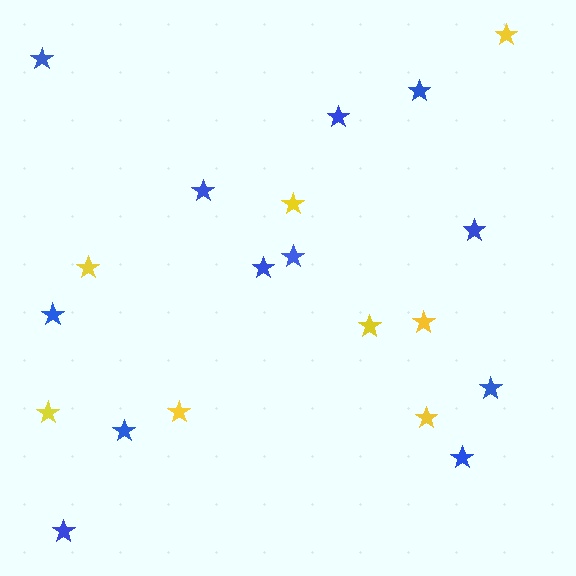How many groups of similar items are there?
There are 2 groups: one group of yellow stars (8) and one group of blue stars (12).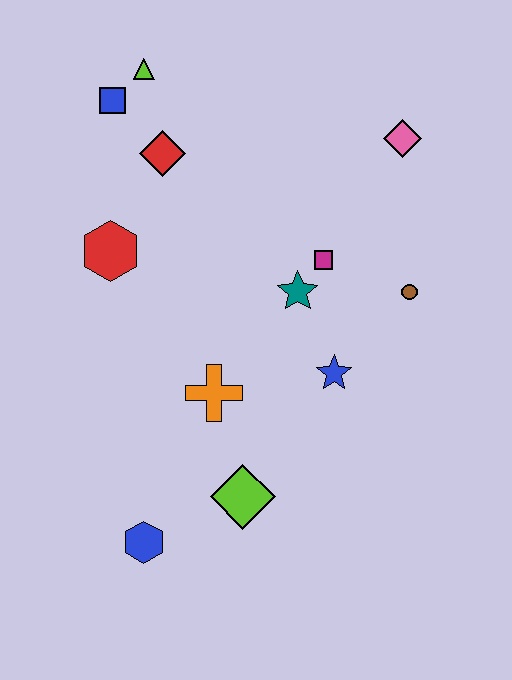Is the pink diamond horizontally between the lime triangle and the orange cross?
No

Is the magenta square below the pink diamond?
Yes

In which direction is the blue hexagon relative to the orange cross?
The blue hexagon is below the orange cross.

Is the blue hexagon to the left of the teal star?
Yes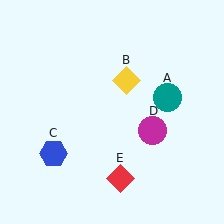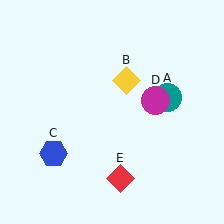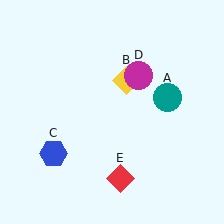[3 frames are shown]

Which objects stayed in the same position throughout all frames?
Teal circle (object A) and yellow diamond (object B) and blue hexagon (object C) and red diamond (object E) remained stationary.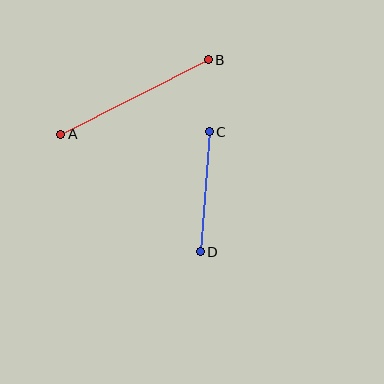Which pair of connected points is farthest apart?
Points A and B are farthest apart.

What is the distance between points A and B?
The distance is approximately 165 pixels.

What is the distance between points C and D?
The distance is approximately 120 pixels.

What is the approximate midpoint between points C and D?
The midpoint is at approximately (205, 192) pixels.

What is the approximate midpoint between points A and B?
The midpoint is at approximately (134, 97) pixels.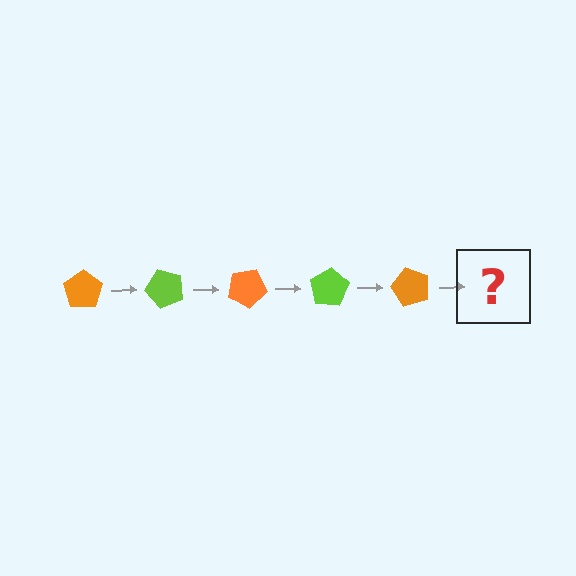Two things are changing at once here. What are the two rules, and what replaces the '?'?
The two rules are that it rotates 50 degrees each step and the color cycles through orange and lime. The '?' should be a lime pentagon, rotated 250 degrees from the start.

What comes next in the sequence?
The next element should be a lime pentagon, rotated 250 degrees from the start.